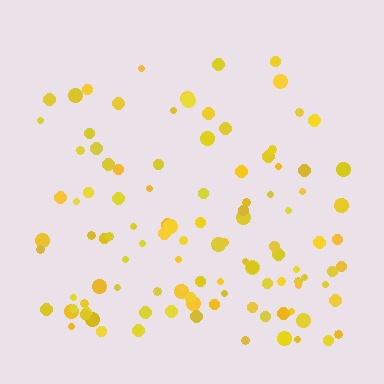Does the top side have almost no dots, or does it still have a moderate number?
Still a moderate number, just noticeably fewer than the bottom.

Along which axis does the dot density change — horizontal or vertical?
Vertical.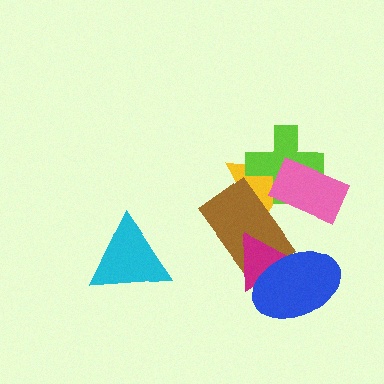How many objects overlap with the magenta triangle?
2 objects overlap with the magenta triangle.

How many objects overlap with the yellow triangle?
3 objects overlap with the yellow triangle.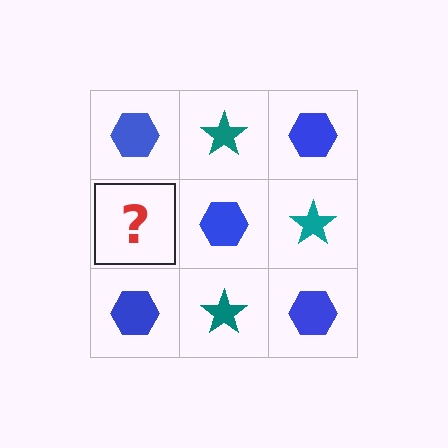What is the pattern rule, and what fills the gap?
The rule is that it alternates blue hexagon and teal star in a checkerboard pattern. The gap should be filled with a teal star.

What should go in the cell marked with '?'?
The missing cell should contain a teal star.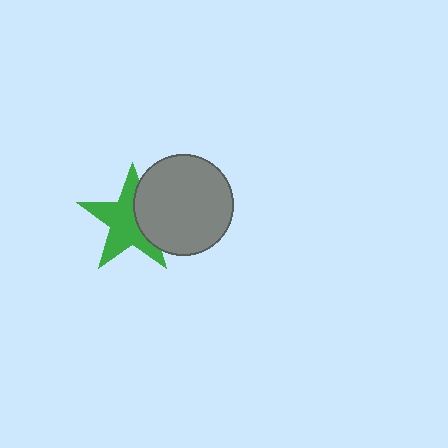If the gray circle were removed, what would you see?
You would see the complete green star.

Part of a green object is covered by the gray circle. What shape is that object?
It is a star.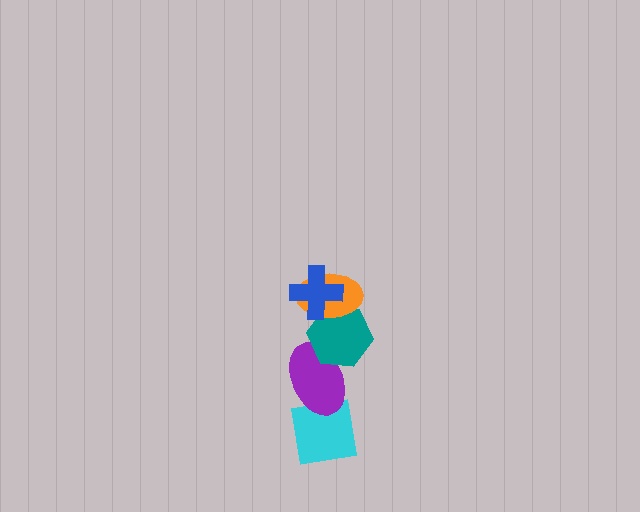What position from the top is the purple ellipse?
The purple ellipse is 4th from the top.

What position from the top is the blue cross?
The blue cross is 1st from the top.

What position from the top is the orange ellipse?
The orange ellipse is 2nd from the top.